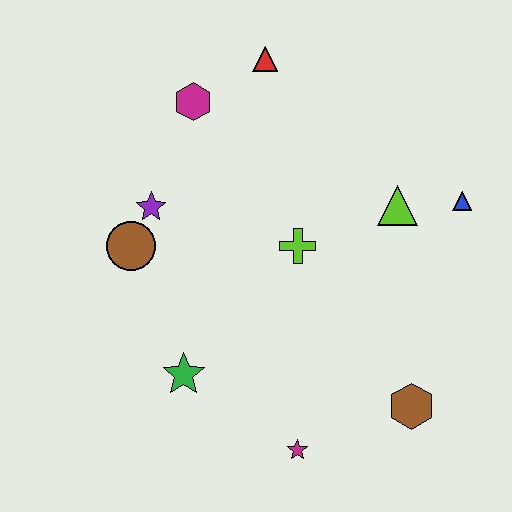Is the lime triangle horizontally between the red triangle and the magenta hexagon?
No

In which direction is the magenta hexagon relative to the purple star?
The magenta hexagon is above the purple star.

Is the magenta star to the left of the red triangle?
No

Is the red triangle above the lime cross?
Yes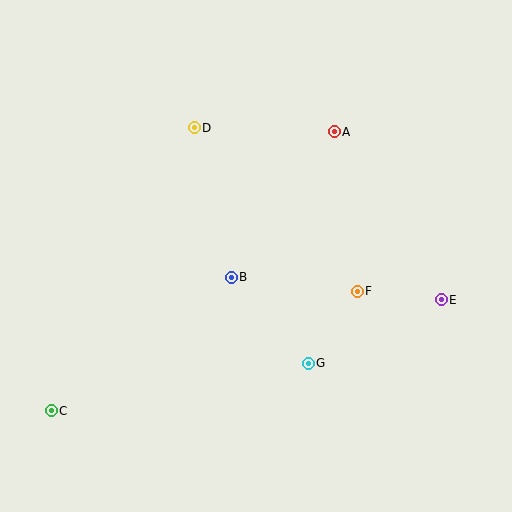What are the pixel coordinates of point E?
Point E is at (441, 300).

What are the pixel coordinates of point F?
Point F is at (357, 291).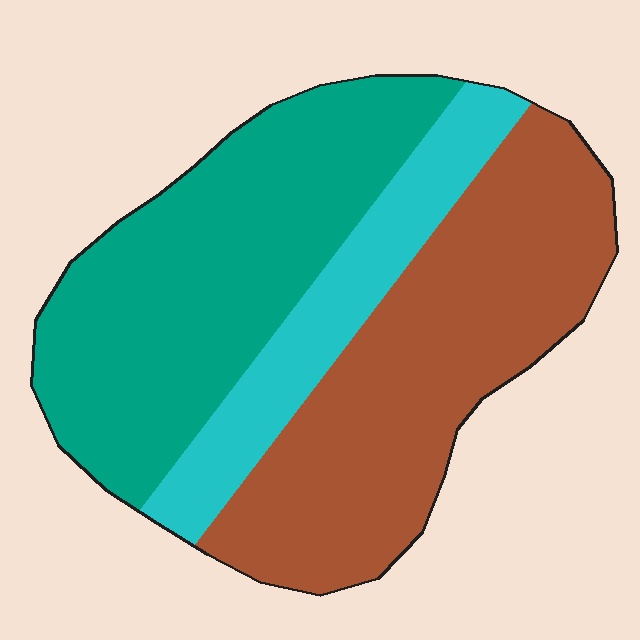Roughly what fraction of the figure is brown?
Brown takes up between a third and a half of the figure.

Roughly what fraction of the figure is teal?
Teal covers roughly 40% of the figure.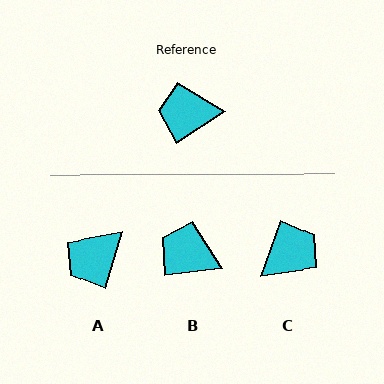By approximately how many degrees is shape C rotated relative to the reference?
Approximately 142 degrees clockwise.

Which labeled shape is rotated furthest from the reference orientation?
C, about 142 degrees away.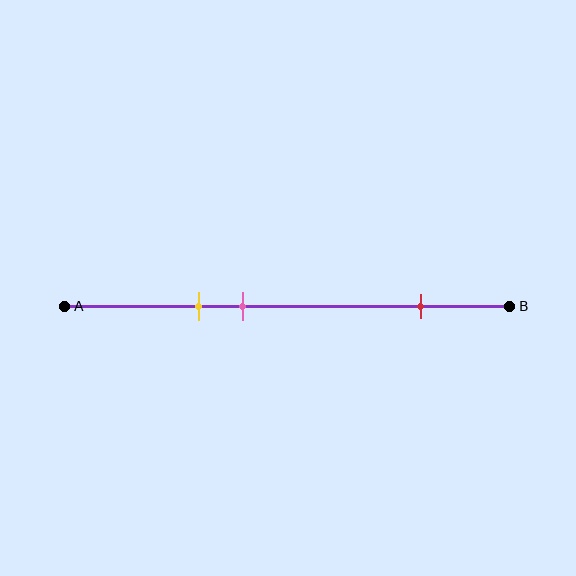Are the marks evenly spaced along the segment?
No, the marks are not evenly spaced.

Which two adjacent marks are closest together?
The yellow and pink marks are the closest adjacent pair.